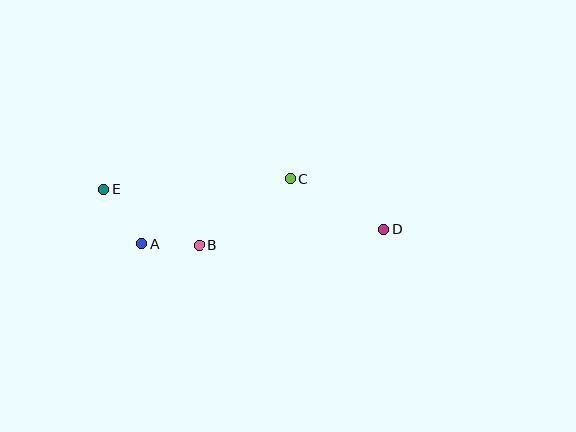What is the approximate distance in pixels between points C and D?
The distance between C and D is approximately 107 pixels.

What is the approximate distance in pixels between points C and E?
The distance between C and E is approximately 187 pixels.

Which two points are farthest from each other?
Points D and E are farthest from each other.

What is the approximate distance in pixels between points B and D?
The distance between B and D is approximately 185 pixels.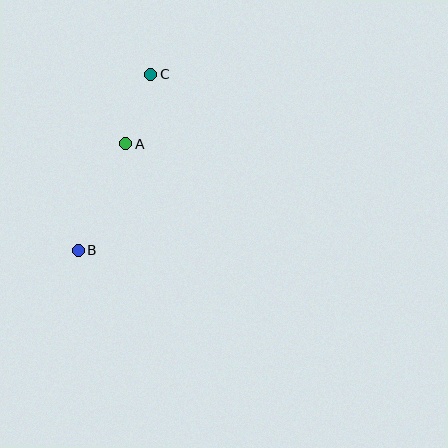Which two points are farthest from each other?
Points B and C are farthest from each other.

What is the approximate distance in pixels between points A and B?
The distance between A and B is approximately 117 pixels.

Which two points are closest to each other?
Points A and C are closest to each other.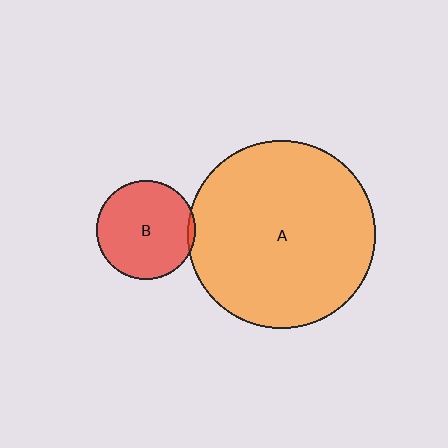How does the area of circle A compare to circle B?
Approximately 3.6 times.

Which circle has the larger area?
Circle A (orange).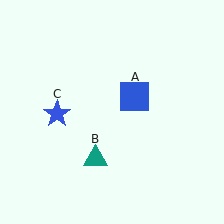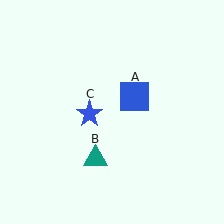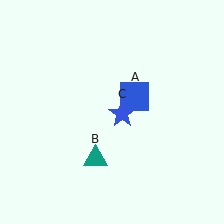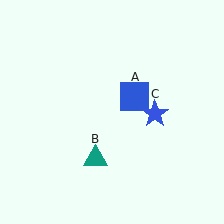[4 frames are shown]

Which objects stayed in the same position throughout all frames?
Blue square (object A) and teal triangle (object B) remained stationary.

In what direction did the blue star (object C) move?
The blue star (object C) moved right.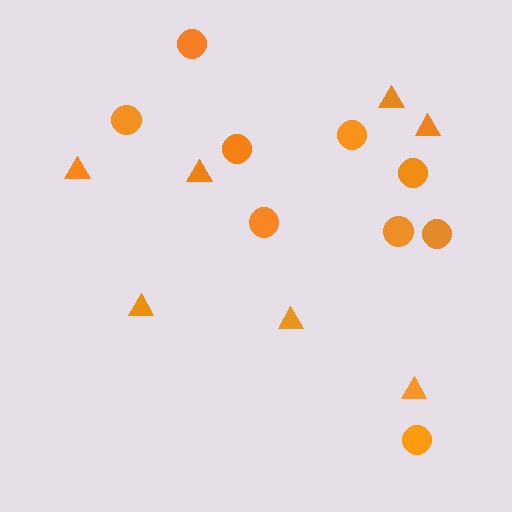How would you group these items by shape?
There are 2 groups: one group of triangles (7) and one group of circles (9).